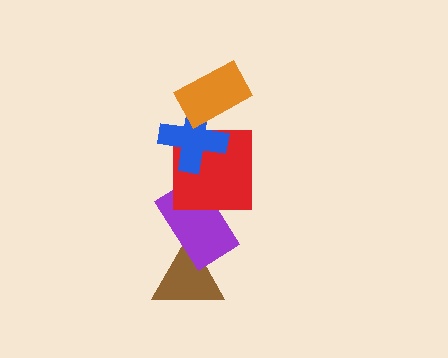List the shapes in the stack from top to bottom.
From top to bottom: the orange rectangle, the blue cross, the red square, the purple rectangle, the brown triangle.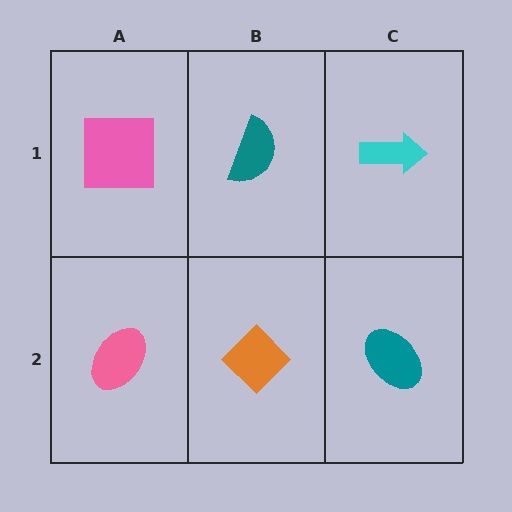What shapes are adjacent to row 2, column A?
A pink square (row 1, column A), an orange diamond (row 2, column B).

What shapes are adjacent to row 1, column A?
A pink ellipse (row 2, column A), a teal semicircle (row 1, column B).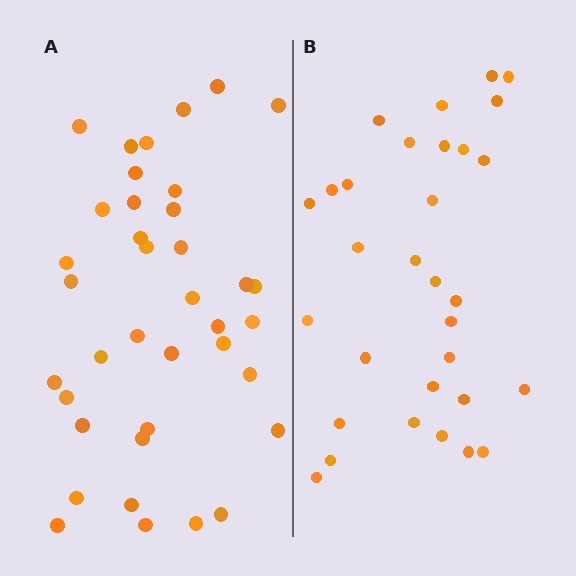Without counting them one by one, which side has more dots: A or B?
Region A (the left region) has more dots.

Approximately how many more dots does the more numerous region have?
Region A has roughly 8 or so more dots than region B.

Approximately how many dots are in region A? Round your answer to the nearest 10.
About 40 dots. (The exact count is 38, which rounds to 40.)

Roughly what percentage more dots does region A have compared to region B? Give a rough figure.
About 25% more.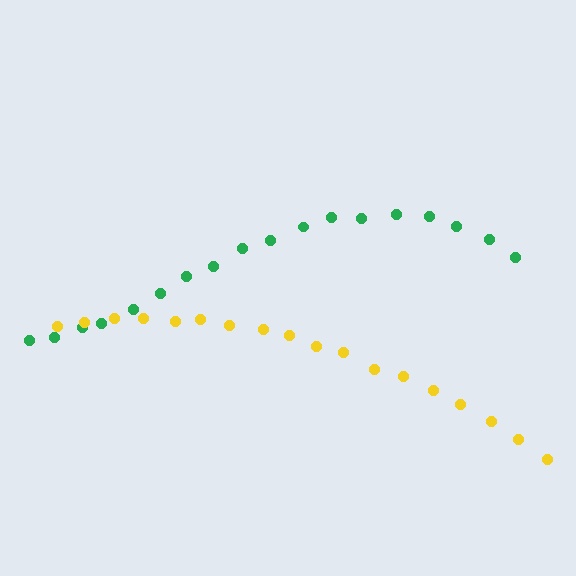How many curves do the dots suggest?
There are 2 distinct paths.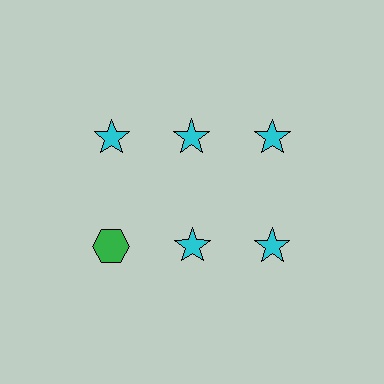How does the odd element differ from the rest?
It differs in both color (green instead of cyan) and shape (hexagon instead of star).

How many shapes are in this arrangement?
There are 6 shapes arranged in a grid pattern.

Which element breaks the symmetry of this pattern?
The green hexagon in the second row, leftmost column breaks the symmetry. All other shapes are cyan stars.